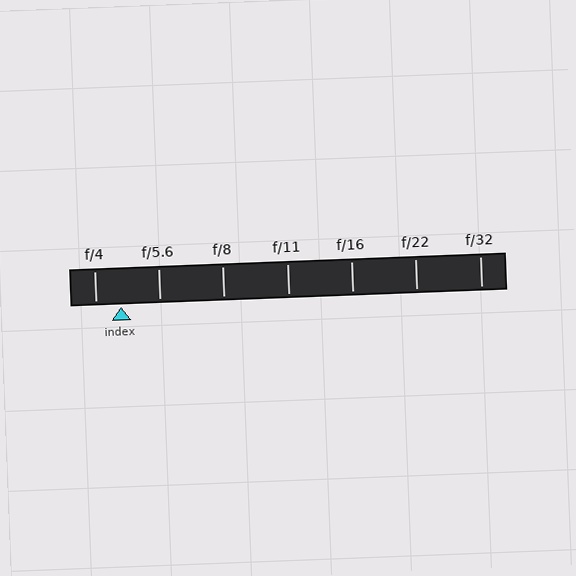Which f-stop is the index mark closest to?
The index mark is closest to f/4.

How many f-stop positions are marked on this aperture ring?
There are 7 f-stop positions marked.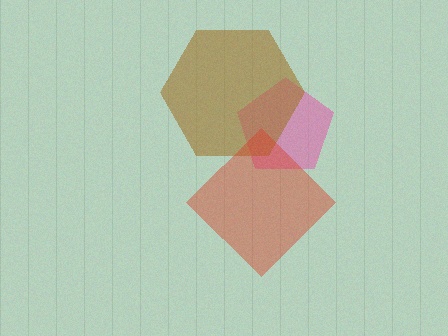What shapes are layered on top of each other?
The layered shapes are: a pink pentagon, a brown hexagon, a red diamond.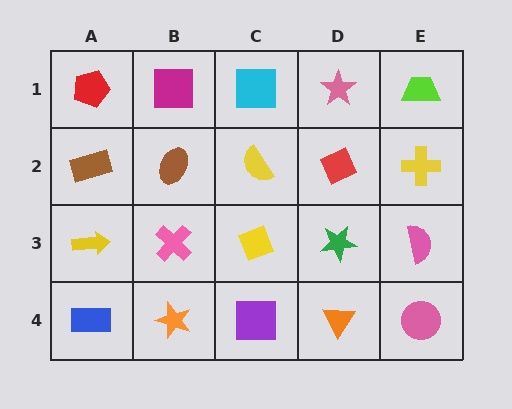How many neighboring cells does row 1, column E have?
2.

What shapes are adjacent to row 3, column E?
A yellow cross (row 2, column E), a pink circle (row 4, column E), a green star (row 3, column D).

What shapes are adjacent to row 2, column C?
A cyan square (row 1, column C), a yellow diamond (row 3, column C), a brown ellipse (row 2, column B), a red diamond (row 2, column D).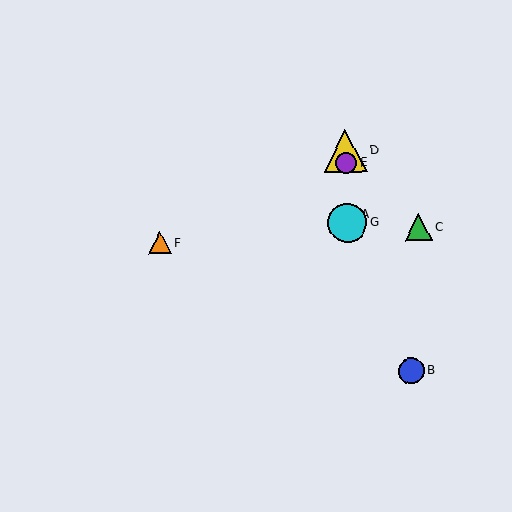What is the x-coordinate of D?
Object D is at x≈346.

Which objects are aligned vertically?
Objects A, D, E, G are aligned vertically.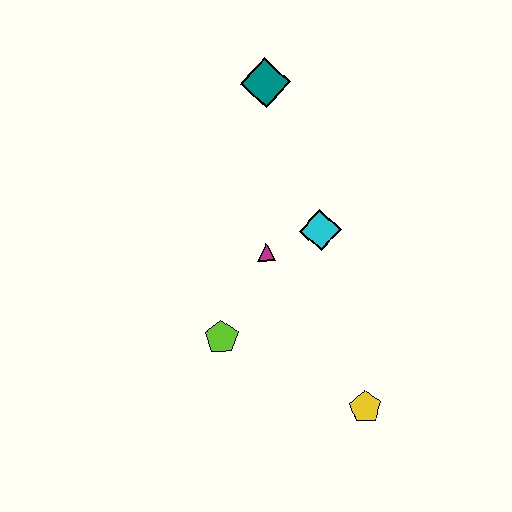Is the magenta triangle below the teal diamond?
Yes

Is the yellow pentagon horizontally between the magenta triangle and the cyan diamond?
No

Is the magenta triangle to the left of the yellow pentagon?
Yes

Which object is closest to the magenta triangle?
The cyan diamond is closest to the magenta triangle.